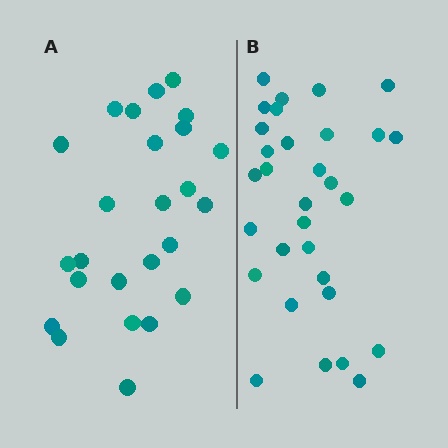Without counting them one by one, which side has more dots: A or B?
Region B (the right region) has more dots.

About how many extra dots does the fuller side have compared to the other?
Region B has about 6 more dots than region A.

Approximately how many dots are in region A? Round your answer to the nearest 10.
About 20 dots. (The exact count is 25, which rounds to 20.)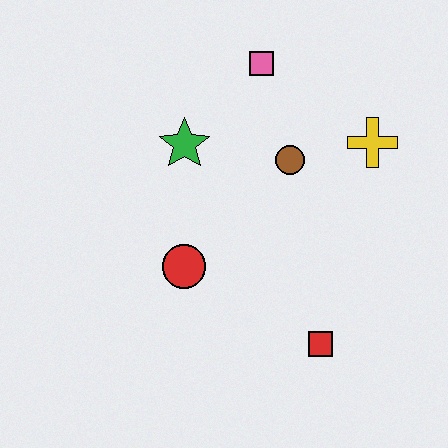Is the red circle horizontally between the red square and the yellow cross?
No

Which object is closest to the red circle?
The green star is closest to the red circle.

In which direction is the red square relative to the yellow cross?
The red square is below the yellow cross.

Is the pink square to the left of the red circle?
No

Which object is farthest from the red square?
The pink square is farthest from the red square.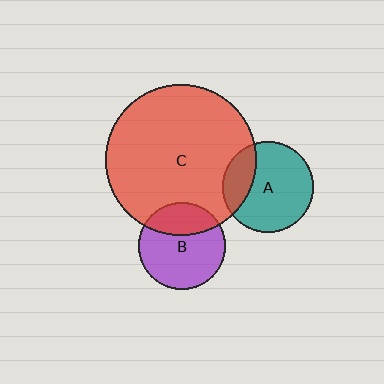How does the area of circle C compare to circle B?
Approximately 3.0 times.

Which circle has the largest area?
Circle C (red).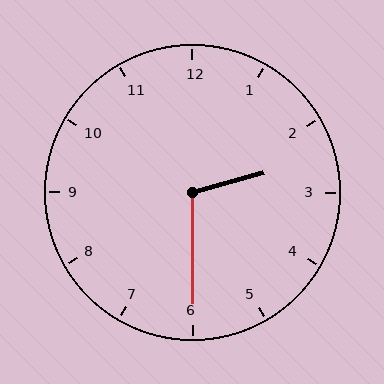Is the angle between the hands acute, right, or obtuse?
It is obtuse.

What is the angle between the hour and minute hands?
Approximately 105 degrees.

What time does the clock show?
2:30.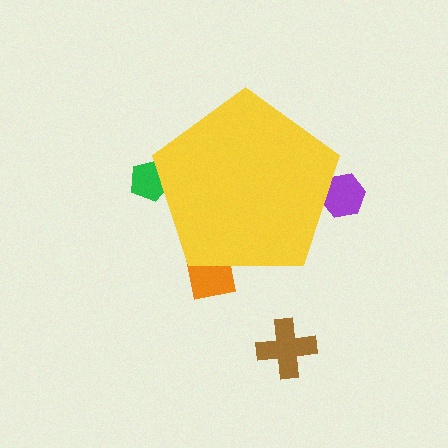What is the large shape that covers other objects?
A yellow pentagon.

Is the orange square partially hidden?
Yes, the orange square is partially hidden behind the yellow pentagon.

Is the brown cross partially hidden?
No, the brown cross is fully visible.